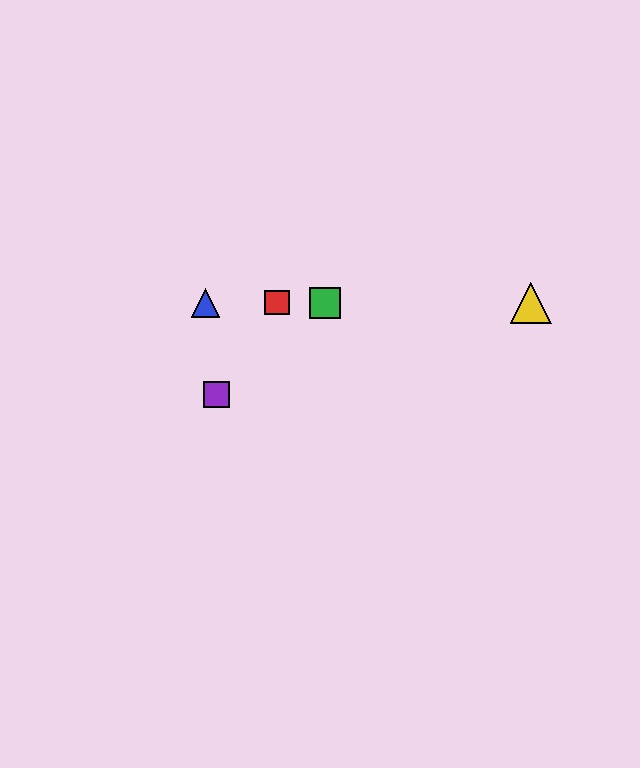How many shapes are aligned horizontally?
4 shapes (the red square, the blue triangle, the green square, the yellow triangle) are aligned horizontally.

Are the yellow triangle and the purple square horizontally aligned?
No, the yellow triangle is at y≈303 and the purple square is at y≈395.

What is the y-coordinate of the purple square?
The purple square is at y≈395.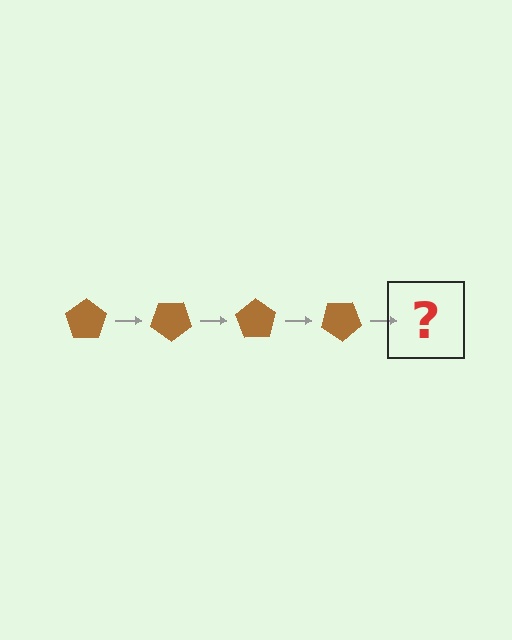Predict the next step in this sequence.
The next step is a brown pentagon rotated 140 degrees.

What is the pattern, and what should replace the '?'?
The pattern is that the pentagon rotates 35 degrees each step. The '?' should be a brown pentagon rotated 140 degrees.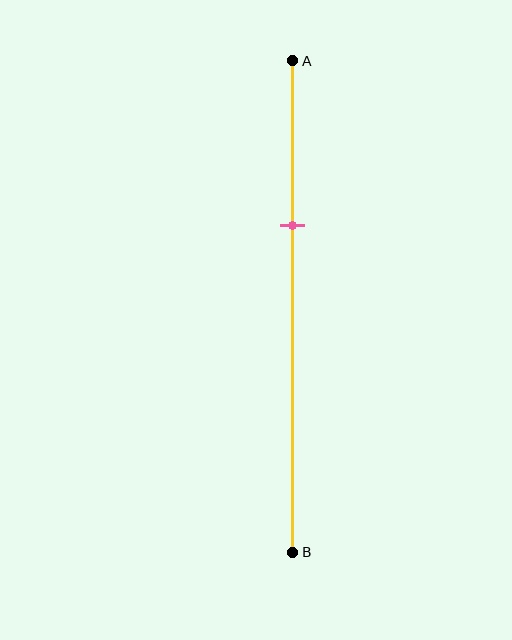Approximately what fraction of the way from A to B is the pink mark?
The pink mark is approximately 35% of the way from A to B.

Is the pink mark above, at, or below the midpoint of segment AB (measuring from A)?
The pink mark is above the midpoint of segment AB.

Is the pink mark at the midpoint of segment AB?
No, the mark is at about 35% from A, not at the 50% midpoint.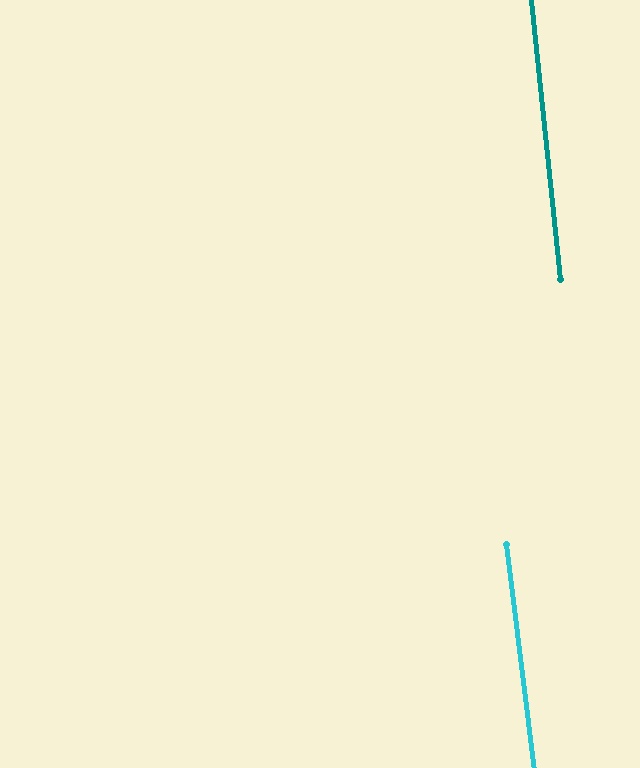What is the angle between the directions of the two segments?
Approximately 1 degree.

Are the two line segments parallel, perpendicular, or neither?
Parallel — their directions differ by only 1.0°.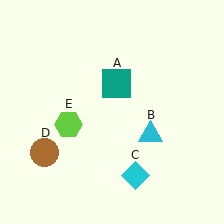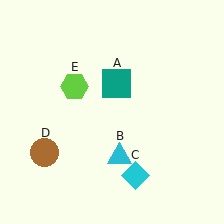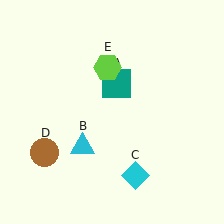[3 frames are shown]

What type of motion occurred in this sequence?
The cyan triangle (object B), lime hexagon (object E) rotated clockwise around the center of the scene.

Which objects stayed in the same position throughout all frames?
Teal square (object A) and cyan diamond (object C) and brown circle (object D) remained stationary.